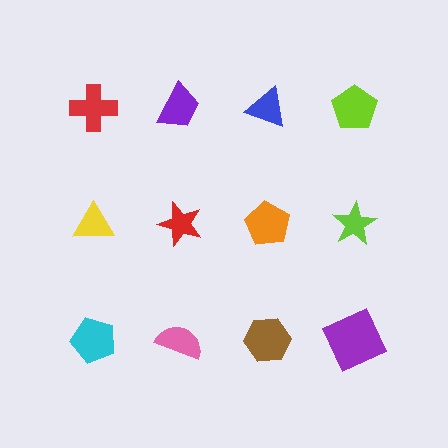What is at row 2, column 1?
A yellow triangle.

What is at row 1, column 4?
A lime pentagon.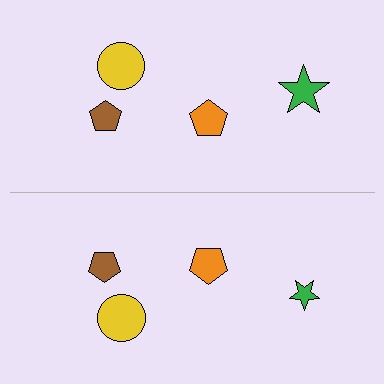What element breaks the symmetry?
The green star on the bottom side has a different size than its mirror counterpart.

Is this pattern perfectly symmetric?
No, the pattern is not perfectly symmetric. The green star on the bottom side has a different size than its mirror counterpart.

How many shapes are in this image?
There are 8 shapes in this image.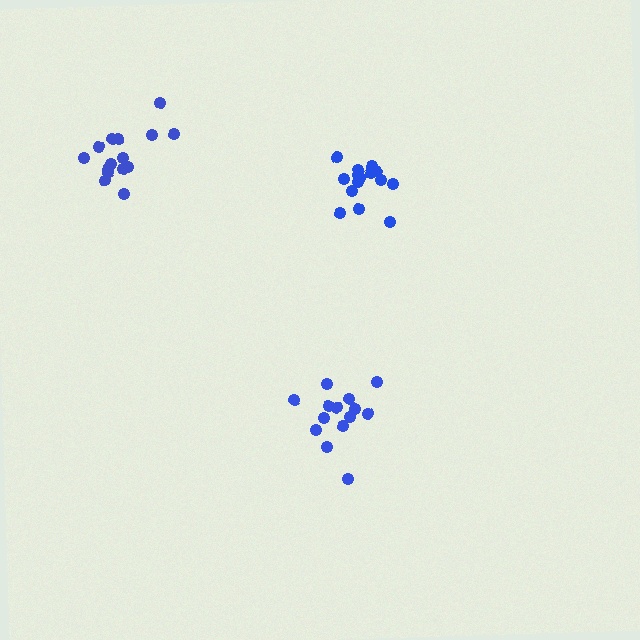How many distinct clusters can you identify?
There are 3 distinct clusters.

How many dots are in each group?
Group 1: 14 dots, Group 2: 15 dots, Group 3: 15 dots (44 total).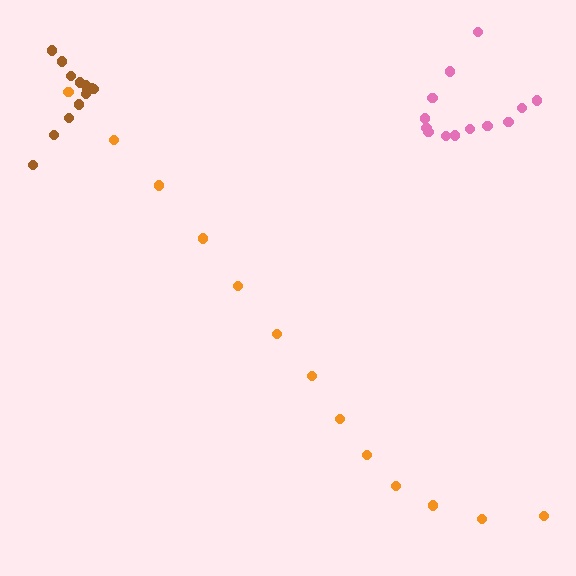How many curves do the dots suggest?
There are 3 distinct paths.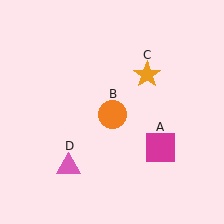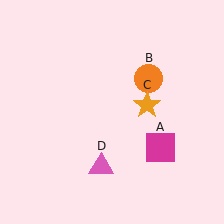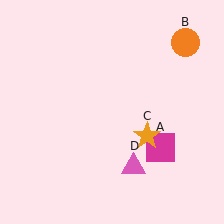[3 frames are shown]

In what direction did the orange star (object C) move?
The orange star (object C) moved down.